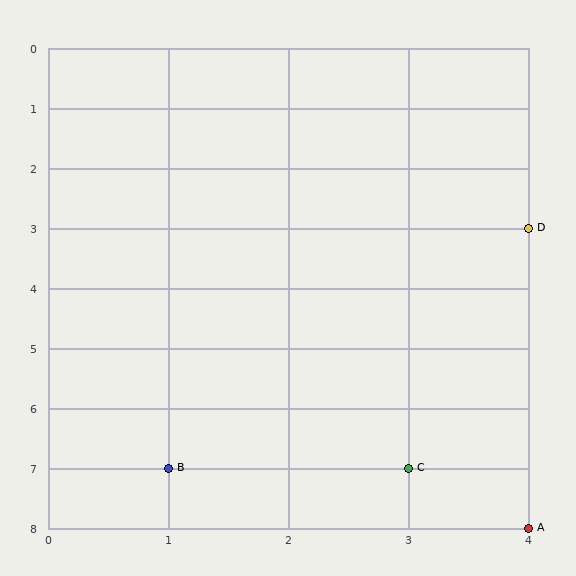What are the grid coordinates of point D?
Point D is at grid coordinates (4, 3).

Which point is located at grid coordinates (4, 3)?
Point D is at (4, 3).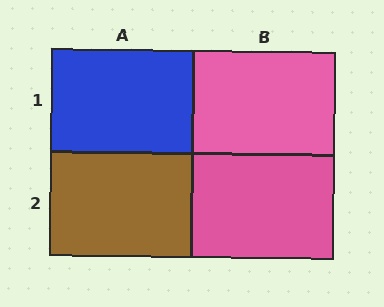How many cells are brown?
1 cell is brown.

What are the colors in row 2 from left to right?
Brown, pink.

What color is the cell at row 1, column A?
Blue.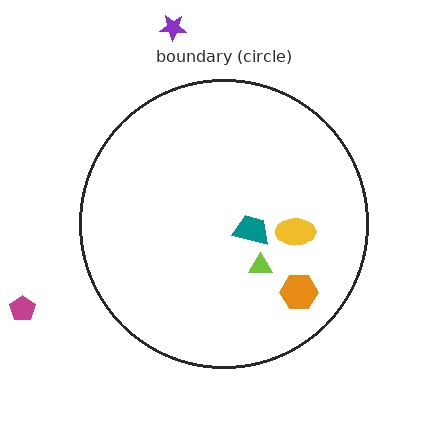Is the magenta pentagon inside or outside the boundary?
Outside.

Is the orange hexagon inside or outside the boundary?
Inside.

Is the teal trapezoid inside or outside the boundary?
Inside.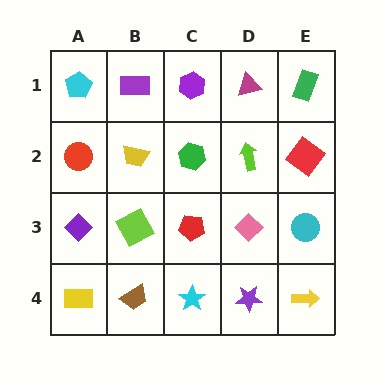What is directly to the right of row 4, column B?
A cyan star.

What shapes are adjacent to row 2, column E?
A green rectangle (row 1, column E), a cyan circle (row 3, column E), a lime arrow (row 2, column D).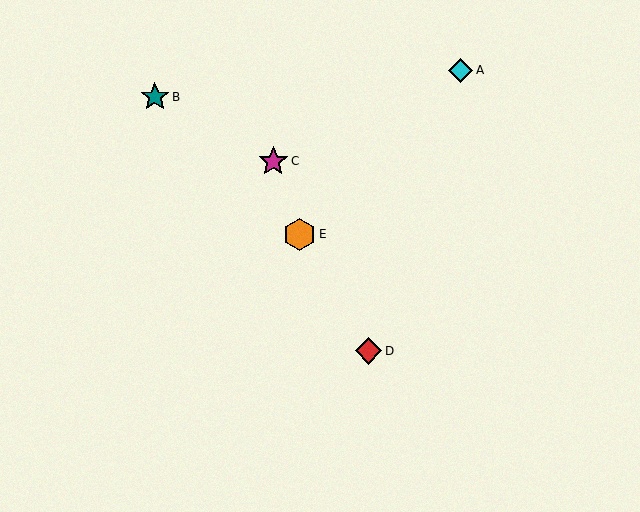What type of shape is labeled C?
Shape C is a magenta star.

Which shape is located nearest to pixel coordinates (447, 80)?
The cyan diamond (labeled A) at (461, 70) is nearest to that location.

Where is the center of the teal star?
The center of the teal star is at (155, 97).